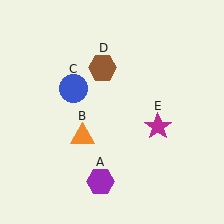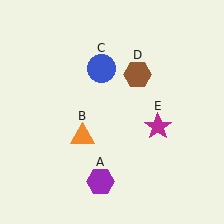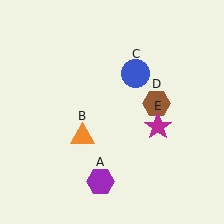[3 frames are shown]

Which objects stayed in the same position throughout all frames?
Purple hexagon (object A) and orange triangle (object B) and magenta star (object E) remained stationary.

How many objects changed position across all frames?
2 objects changed position: blue circle (object C), brown hexagon (object D).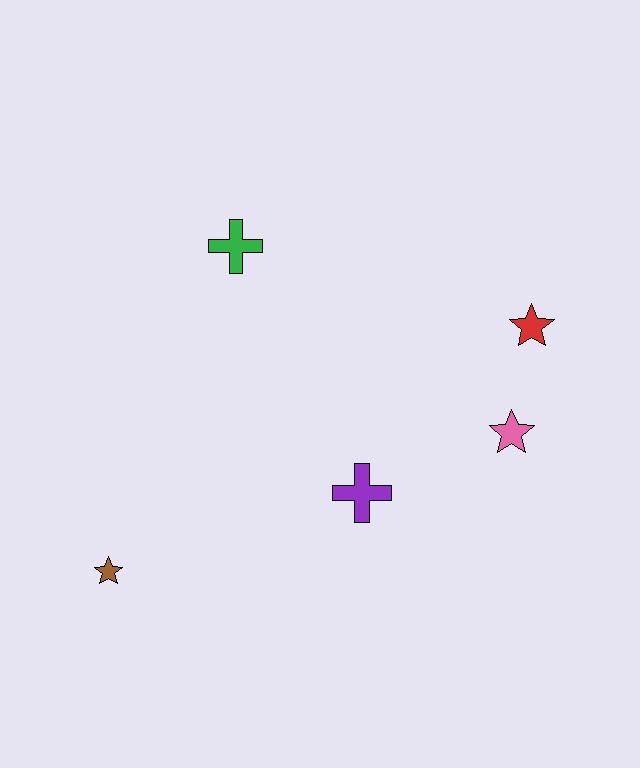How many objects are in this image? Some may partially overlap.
There are 5 objects.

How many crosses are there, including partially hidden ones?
There are 2 crosses.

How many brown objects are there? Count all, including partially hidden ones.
There is 1 brown object.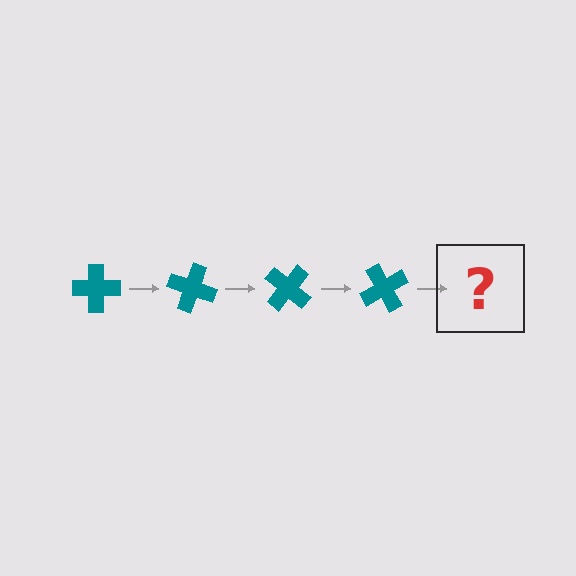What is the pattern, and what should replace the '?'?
The pattern is that the cross rotates 20 degrees each step. The '?' should be a teal cross rotated 80 degrees.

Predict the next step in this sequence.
The next step is a teal cross rotated 80 degrees.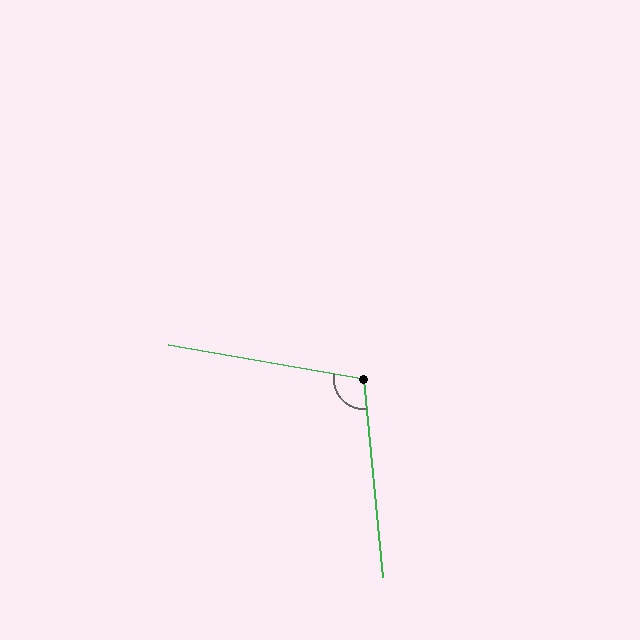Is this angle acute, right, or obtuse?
It is obtuse.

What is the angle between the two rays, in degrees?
Approximately 105 degrees.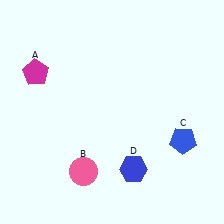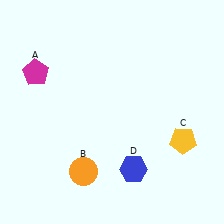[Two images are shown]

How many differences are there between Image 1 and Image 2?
There are 2 differences between the two images.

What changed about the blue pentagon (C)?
In Image 1, C is blue. In Image 2, it changed to yellow.